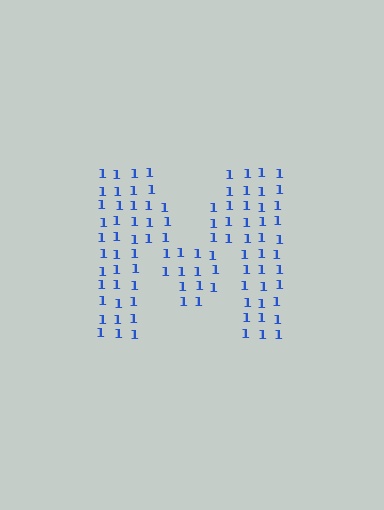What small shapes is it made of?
It is made of small digit 1's.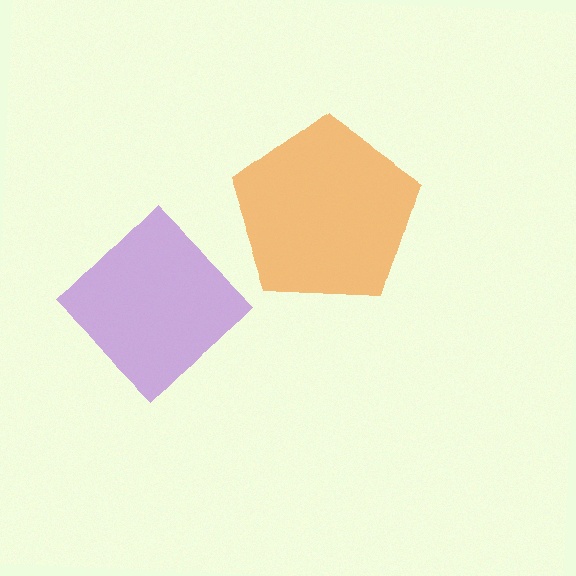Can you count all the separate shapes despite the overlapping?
Yes, there are 2 separate shapes.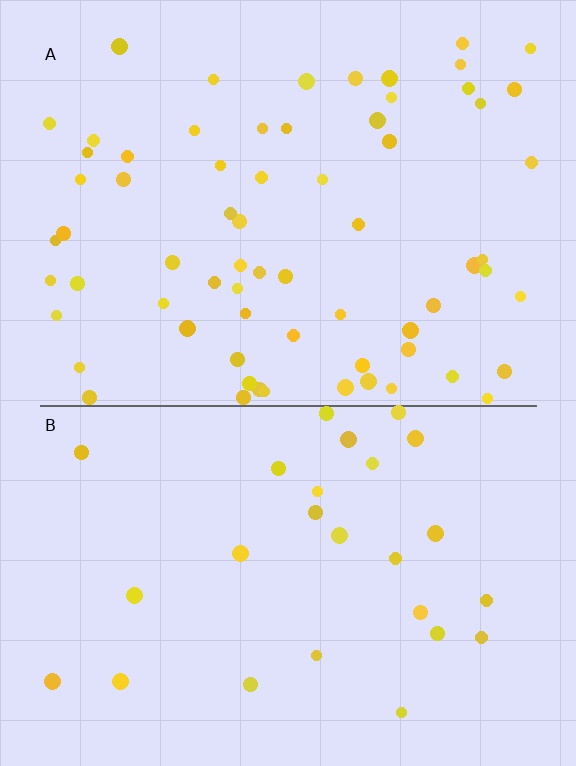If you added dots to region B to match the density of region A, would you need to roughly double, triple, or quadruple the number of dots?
Approximately triple.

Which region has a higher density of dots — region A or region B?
A (the top).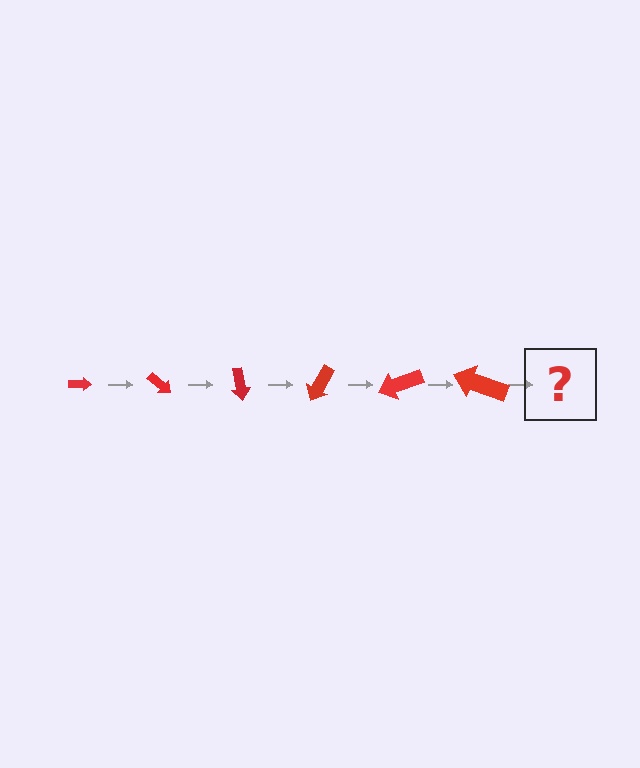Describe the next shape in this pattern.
It should be an arrow, larger than the previous one and rotated 240 degrees from the start.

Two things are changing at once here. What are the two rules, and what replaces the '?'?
The two rules are that the arrow grows larger each step and it rotates 40 degrees each step. The '?' should be an arrow, larger than the previous one and rotated 240 degrees from the start.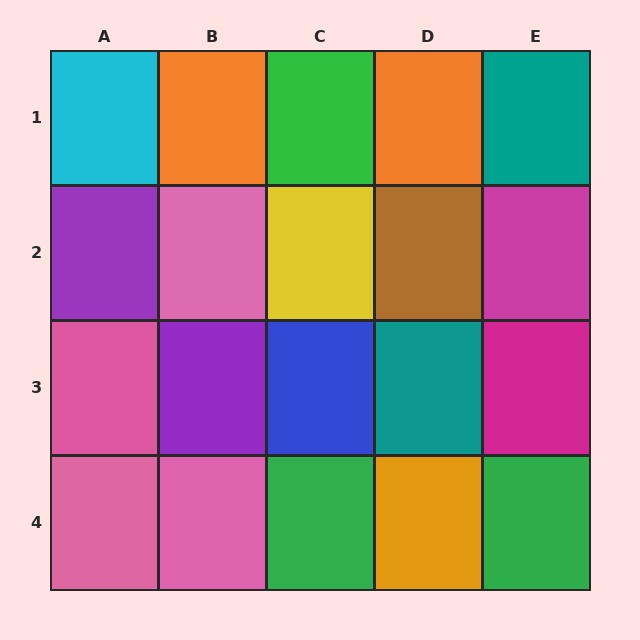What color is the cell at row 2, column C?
Yellow.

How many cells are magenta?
2 cells are magenta.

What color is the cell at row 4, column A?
Pink.